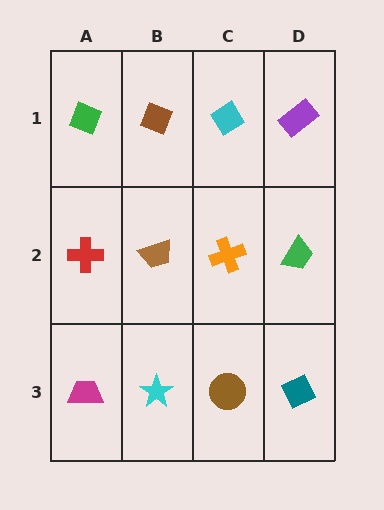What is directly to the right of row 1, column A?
A brown diamond.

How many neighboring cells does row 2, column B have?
4.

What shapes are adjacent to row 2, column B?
A brown diamond (row 1, column B), a cyan star (row 3, column B), a red cross (row 2, column A), an orange cross (row 2, column C).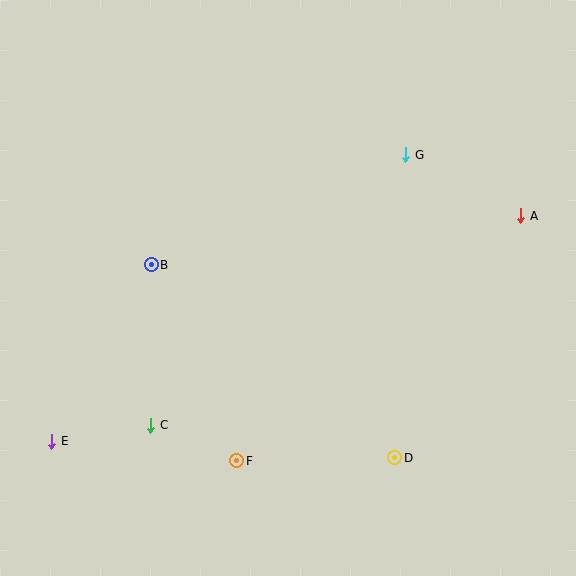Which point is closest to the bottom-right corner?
Point D is closest to the bottom-right corner.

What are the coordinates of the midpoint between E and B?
The midpoint between E and B is at (101, 353).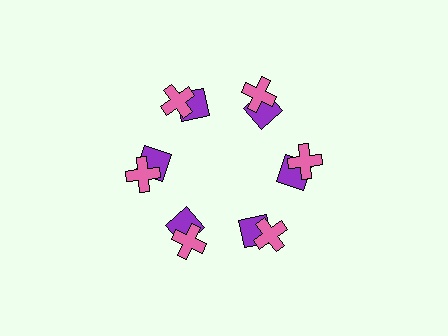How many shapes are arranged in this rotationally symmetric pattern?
There are 12 shapes, arranged in 6 groups of 2.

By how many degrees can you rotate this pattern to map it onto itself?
The pattern maps onto itself every 60 degrees of rotation.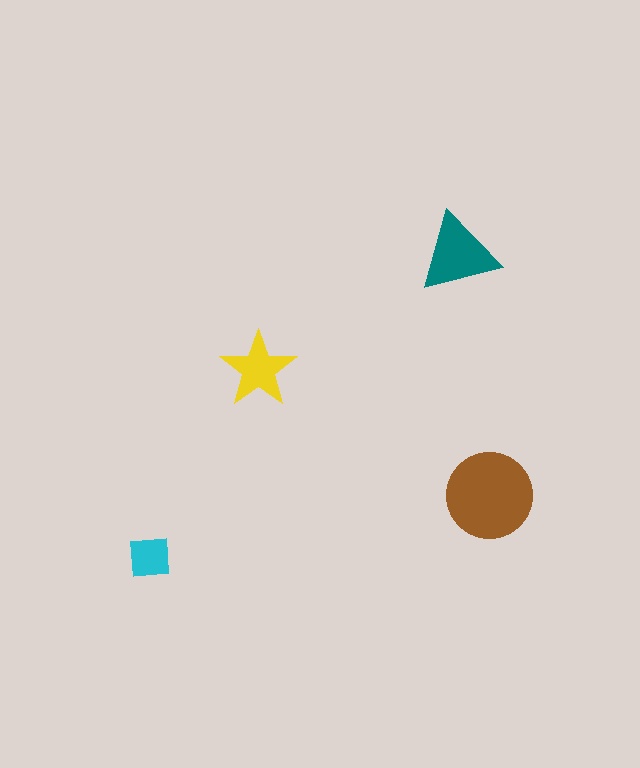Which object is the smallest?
The cyan square.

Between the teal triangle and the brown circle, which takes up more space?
The brown circle.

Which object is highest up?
The teal triangle is topmost.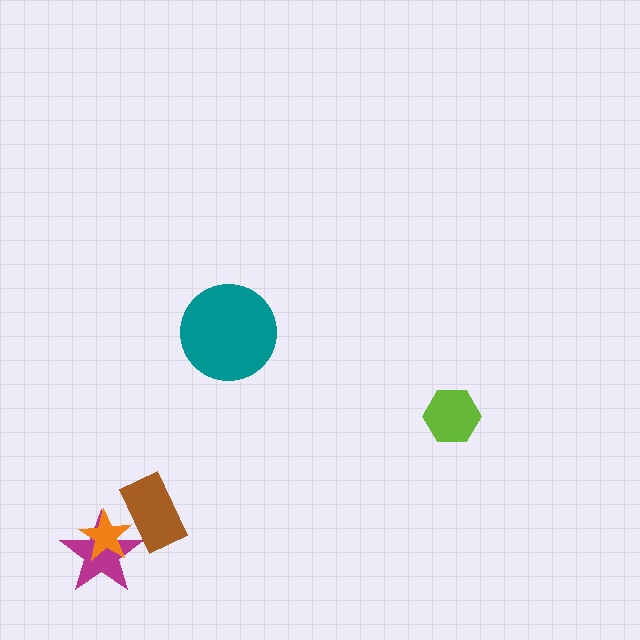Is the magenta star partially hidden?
Yes, it is partially covered by another shape.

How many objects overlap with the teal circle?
0 objects overlap with the teal circle.